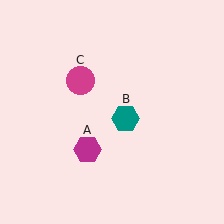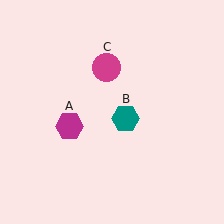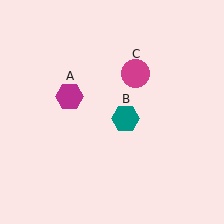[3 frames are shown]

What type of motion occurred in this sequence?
The magenta hexagon (object A), magenta circle (object C) rotated clockwise around the center of the scene.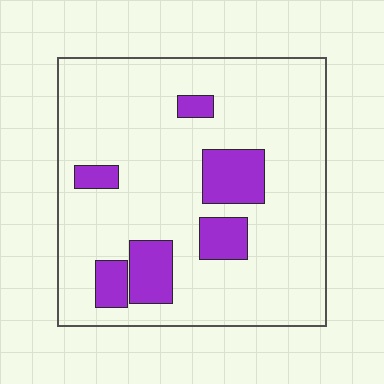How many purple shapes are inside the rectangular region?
6.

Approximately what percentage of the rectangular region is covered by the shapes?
Approximately 15%.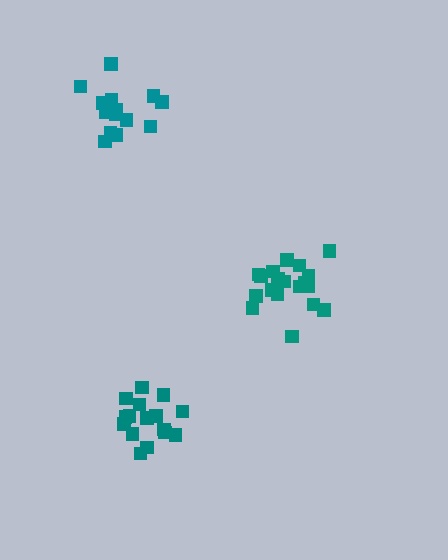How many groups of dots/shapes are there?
There are 3 groups.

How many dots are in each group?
Group 1: 19 dots, Group 2: 16 dots, Group 3: 14 dots (49 total).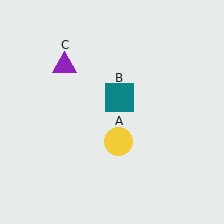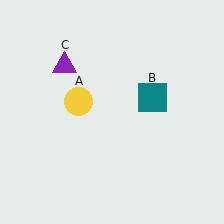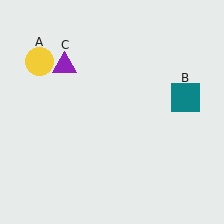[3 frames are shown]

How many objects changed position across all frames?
2 objects changed position: yellow circle (object A), teal square (object B).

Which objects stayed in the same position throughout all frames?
Purple triangle (object C) remained stationary.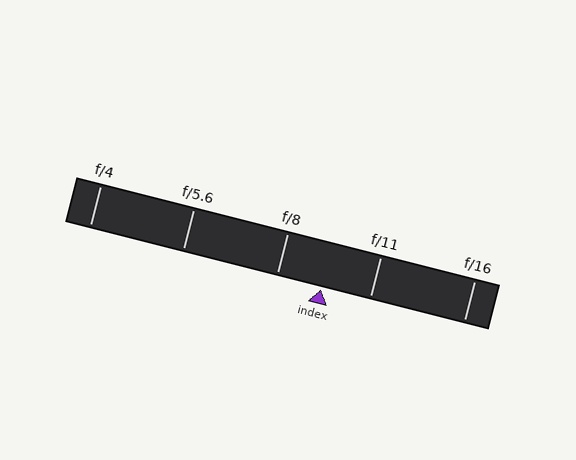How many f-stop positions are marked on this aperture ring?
There are 5 f-stop positions marked.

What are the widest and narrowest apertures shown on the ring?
The widest aperture shown is f/4 and the narrowest is f/16.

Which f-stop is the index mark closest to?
The index mark is closest to f/8.